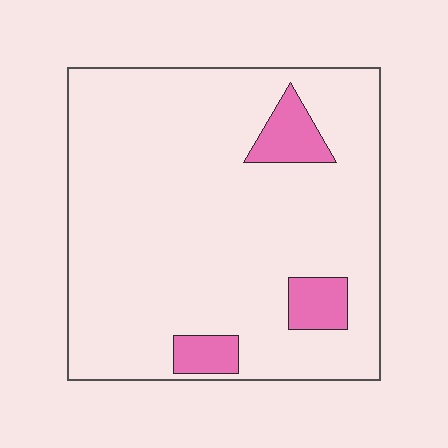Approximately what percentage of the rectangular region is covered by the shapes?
Approximately 10%.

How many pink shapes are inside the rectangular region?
3.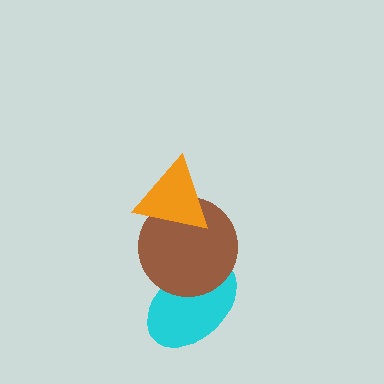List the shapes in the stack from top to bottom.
From top to bottom: the orange triangle, the brown circle, the cyan ellipse.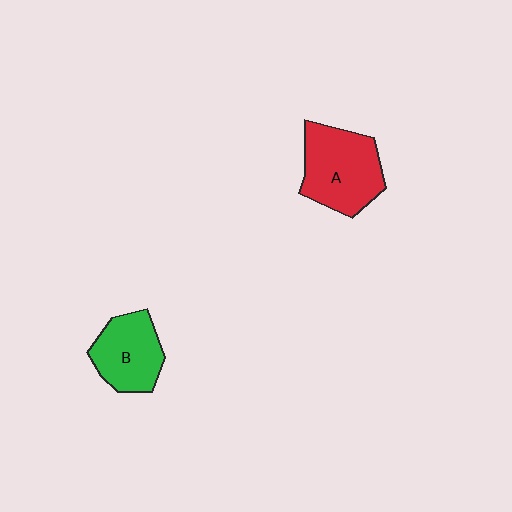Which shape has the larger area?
Shape A (red).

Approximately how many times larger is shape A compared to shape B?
Approximately 1.3 times.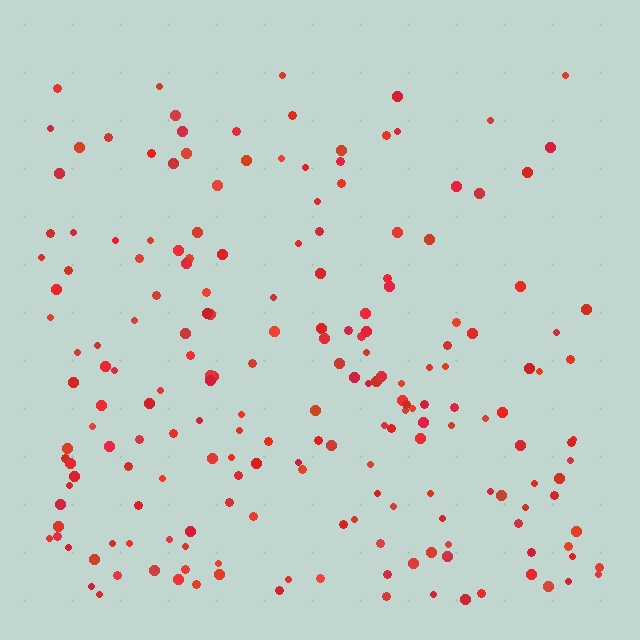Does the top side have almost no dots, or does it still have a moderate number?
Still a moderate number, just noticeably fewer than the bottom.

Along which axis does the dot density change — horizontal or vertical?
Vertical.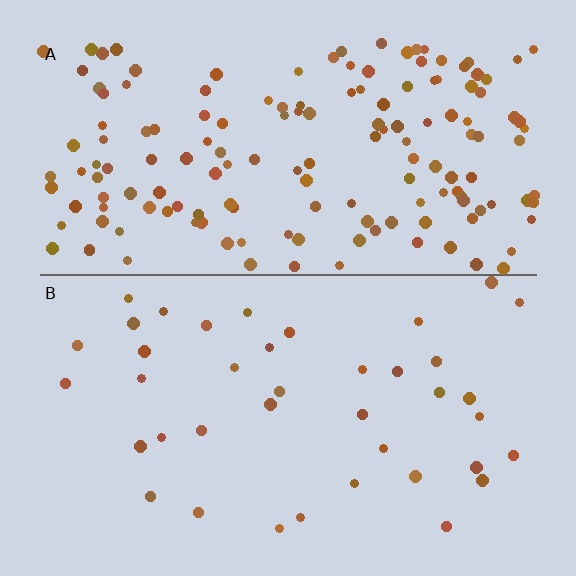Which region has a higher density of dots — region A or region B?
A (the top).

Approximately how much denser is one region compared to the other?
Approximately 4.0× — region A over region B.